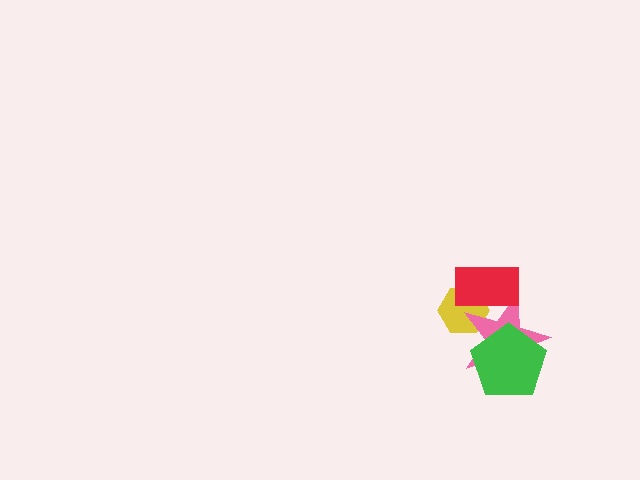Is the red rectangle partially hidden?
No, no other shape covers it.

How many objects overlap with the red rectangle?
2 objects overlap with the red rectangle.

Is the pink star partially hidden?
Yes, it is partially covered by another shape.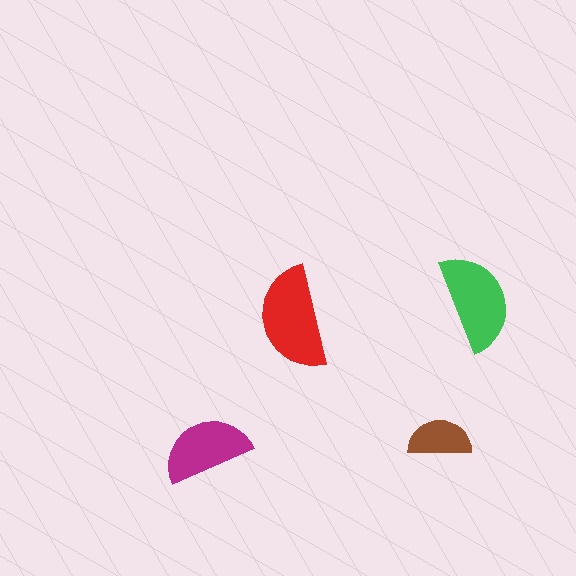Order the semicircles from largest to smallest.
the red one, the green one, the magenta one, the brown one.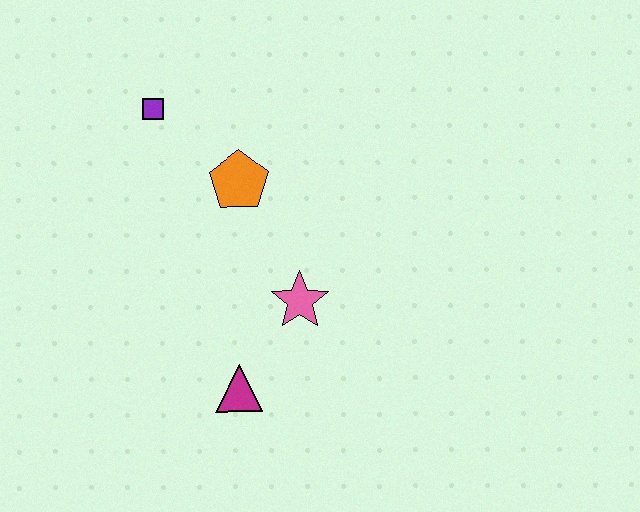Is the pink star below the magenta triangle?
No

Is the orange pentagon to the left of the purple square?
No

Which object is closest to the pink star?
The magenta triangle is closest to the pink star.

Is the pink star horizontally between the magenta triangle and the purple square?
No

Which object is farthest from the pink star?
The purple square is farthest from the pink star.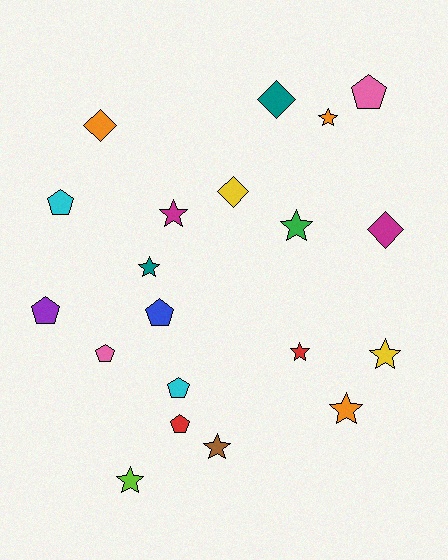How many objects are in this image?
There are 20 objects.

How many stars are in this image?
There are 9 stars.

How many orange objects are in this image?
There are 3 orange objects.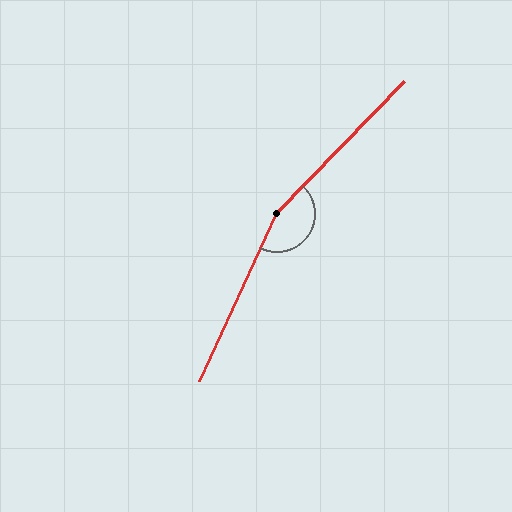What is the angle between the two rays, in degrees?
Approximately 161 degrees.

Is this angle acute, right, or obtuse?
It is obtuse.